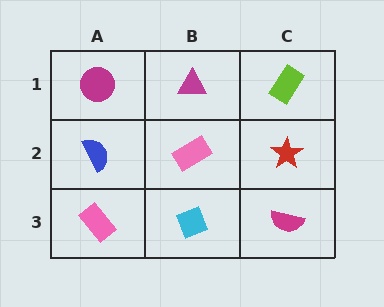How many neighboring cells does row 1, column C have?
2.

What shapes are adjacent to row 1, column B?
A pink rectangle (row 2, column B), a magenta circle (row 1, column A), a lime rectangle (row 1, column C).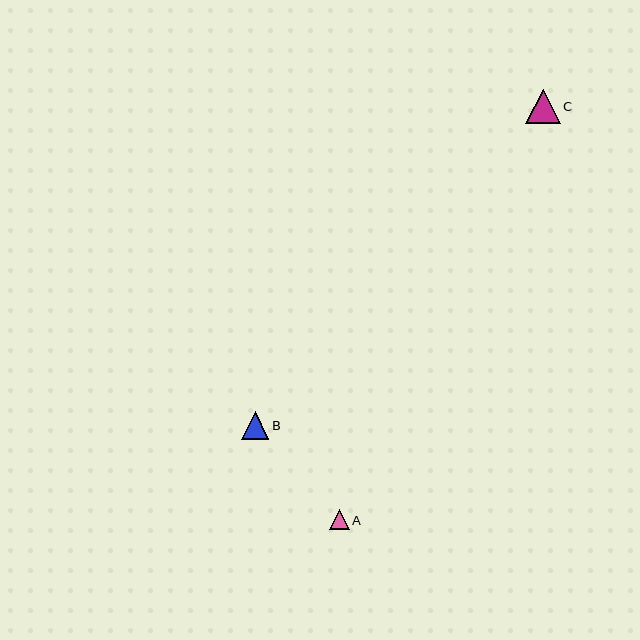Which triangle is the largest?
Triangle C is the largest with a size of approximately 35 pixels.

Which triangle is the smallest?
Triangle A is the smallest with a size of approximately 20 pixels.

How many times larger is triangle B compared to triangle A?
Triangle B is approximately 1.4 times the size of triangle A.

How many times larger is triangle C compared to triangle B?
Triangle C is approximately 1.2 times the size of triangle B.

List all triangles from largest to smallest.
From largest to smallest: C, B, A.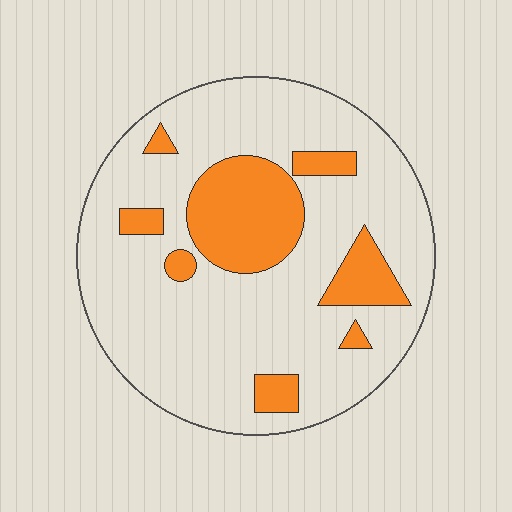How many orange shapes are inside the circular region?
8.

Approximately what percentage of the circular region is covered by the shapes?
Approximately 20%.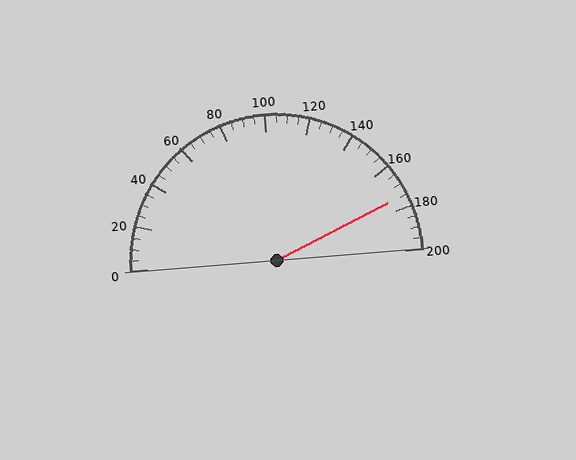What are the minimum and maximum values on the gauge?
The gauge ranges from 0 to 200.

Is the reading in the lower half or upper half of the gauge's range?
The reading is in the upper half of the range (0 to 200).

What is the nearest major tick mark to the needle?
The nearest major tick mark is 180.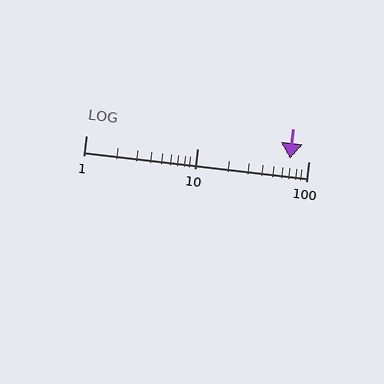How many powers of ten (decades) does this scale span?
The scale spans 2 decades, from 1 to 100.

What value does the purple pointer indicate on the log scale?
The pointer indicates approximately 68.